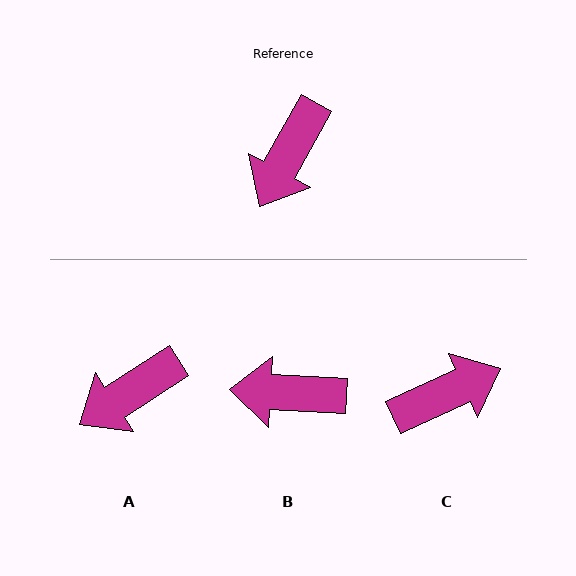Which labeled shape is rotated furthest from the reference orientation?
C, about 143 degrees away.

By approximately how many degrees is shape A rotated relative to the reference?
Approximately 28 degrees clockwise.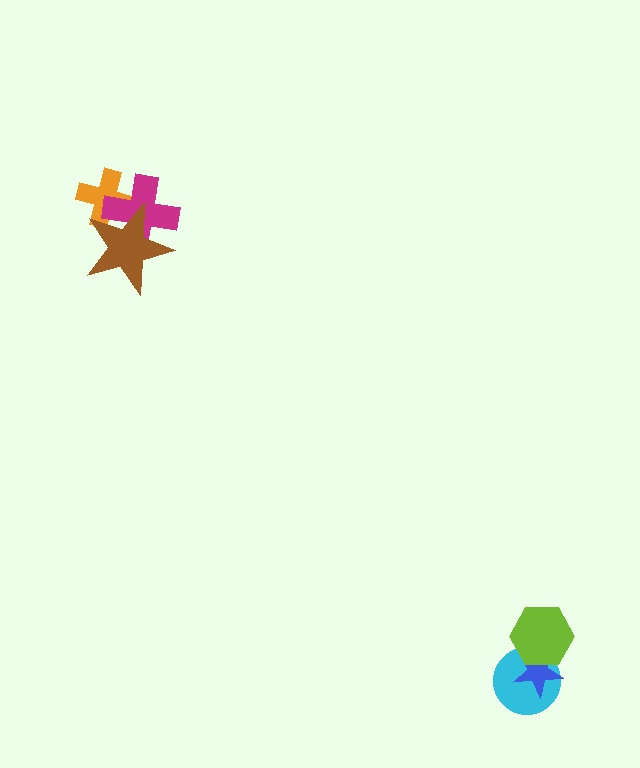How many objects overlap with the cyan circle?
2 objects overlap with the cyan circle.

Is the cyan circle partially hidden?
Yes, it is partially covered by another shape.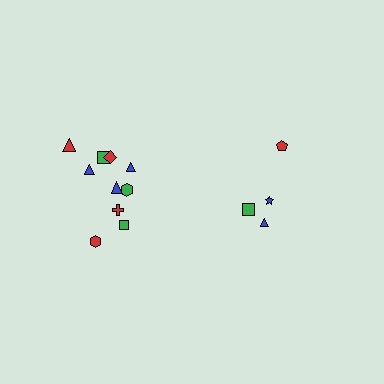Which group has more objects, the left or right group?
The left group.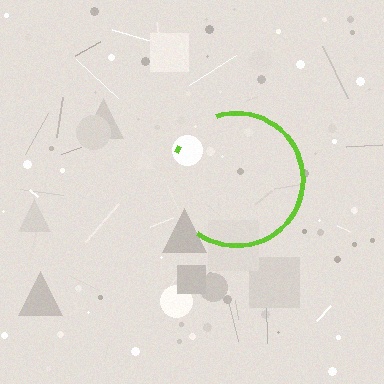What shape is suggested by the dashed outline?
The dashed outline suggests a circle.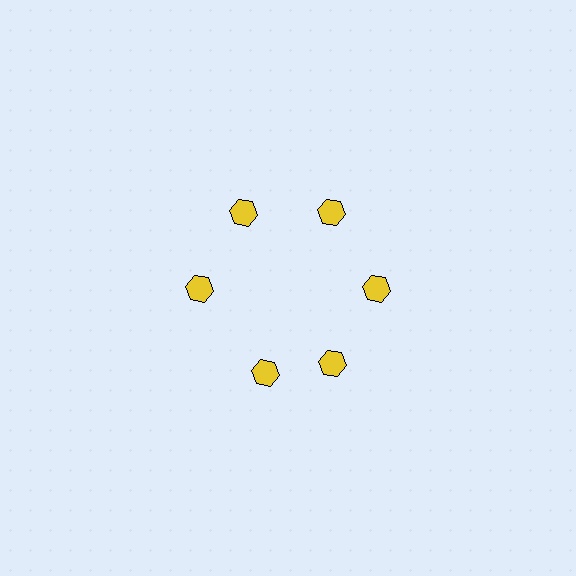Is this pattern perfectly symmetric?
No. The 6 yellow hexagons are arranged in a ring, but one element near the 7 o'clock position is rotated out of alignment along the ring, breaking the 6-fold rotational symmetry.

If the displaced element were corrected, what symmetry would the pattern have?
It would have 6-fold rotational symmetry — the pattern would map onto itself every 60 degrees.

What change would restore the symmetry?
The symmetry would be restored by rotating it back into even spacing with its neighbors so that all 6 hexagons sit at equal angles and equal distance from the center.